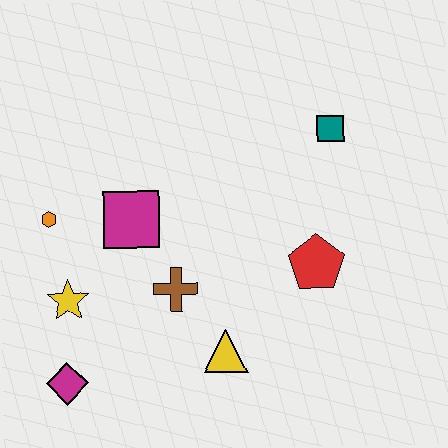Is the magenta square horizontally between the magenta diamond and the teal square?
Yes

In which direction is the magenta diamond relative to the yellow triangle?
The magenta diamond is to the left of the yellow triangle.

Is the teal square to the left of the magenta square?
No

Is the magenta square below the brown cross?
No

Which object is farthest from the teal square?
The magenta diamond is farthest from the teal square.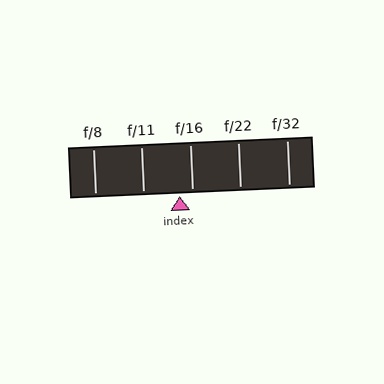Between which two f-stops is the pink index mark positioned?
The index mark is between f/11 and f/16.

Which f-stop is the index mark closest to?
The index mark is closest to f/16.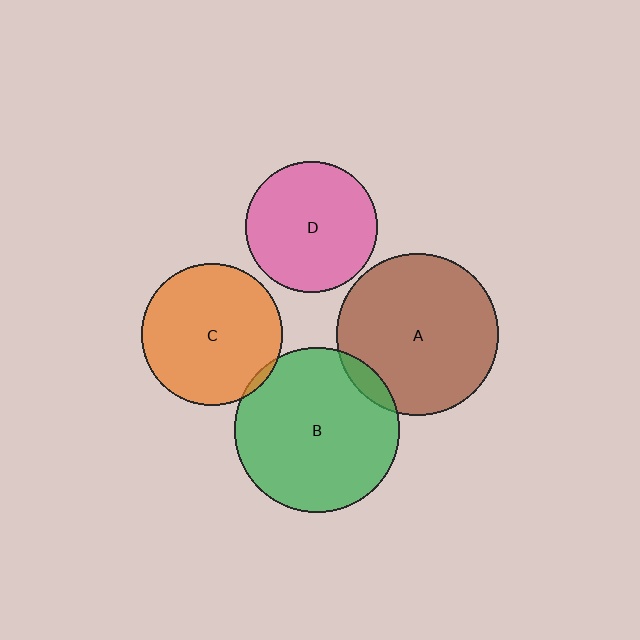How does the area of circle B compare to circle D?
Approximately 1.6 times.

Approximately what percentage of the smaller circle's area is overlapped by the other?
Approximately 5%.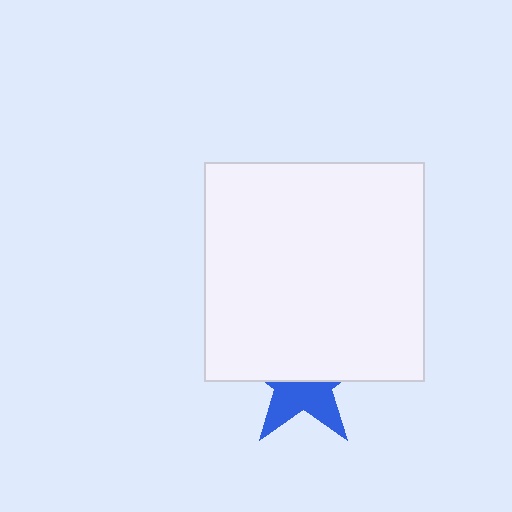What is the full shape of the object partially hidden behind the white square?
The partially hidden object is a blue star.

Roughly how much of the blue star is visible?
A small part of it is visible (roughly 43%).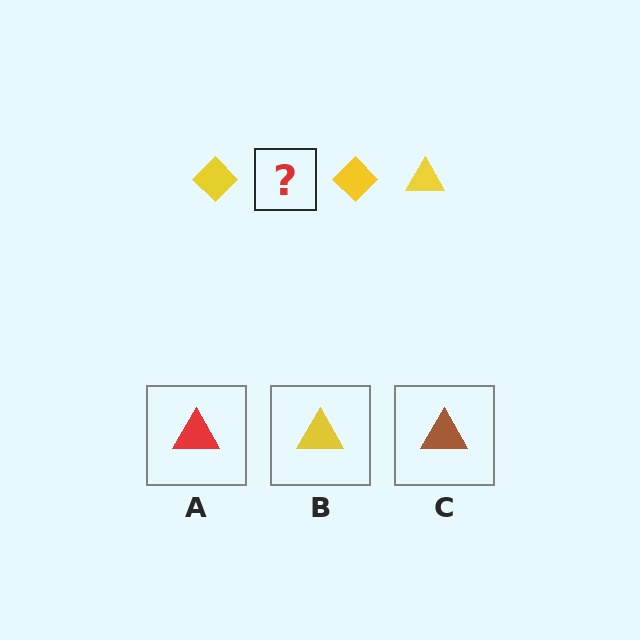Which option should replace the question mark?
Option B.